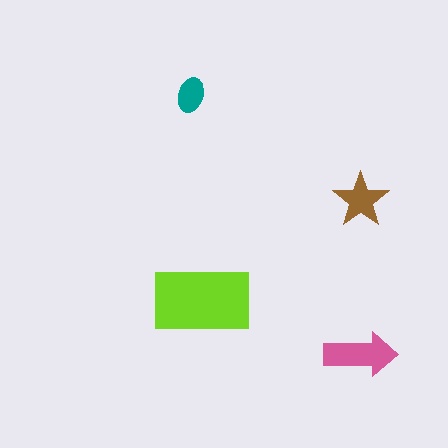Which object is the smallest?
The teal ellipse.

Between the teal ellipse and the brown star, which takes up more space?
The brown star.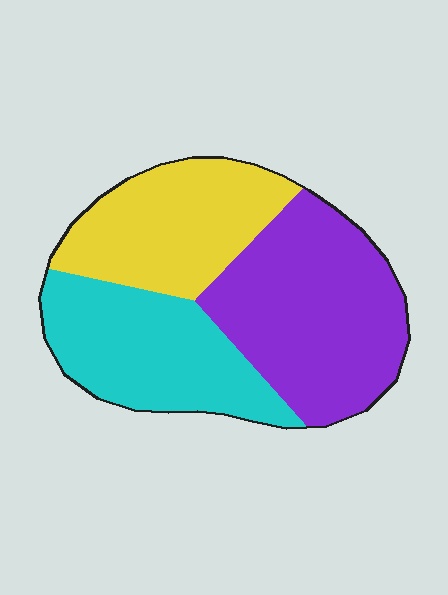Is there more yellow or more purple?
Purple.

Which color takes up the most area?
Purple, at roughly 40%.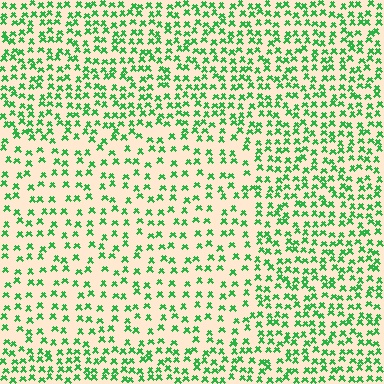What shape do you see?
I see a rectangle.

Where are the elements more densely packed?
The elements are more densely packed outside the rectangle boundary.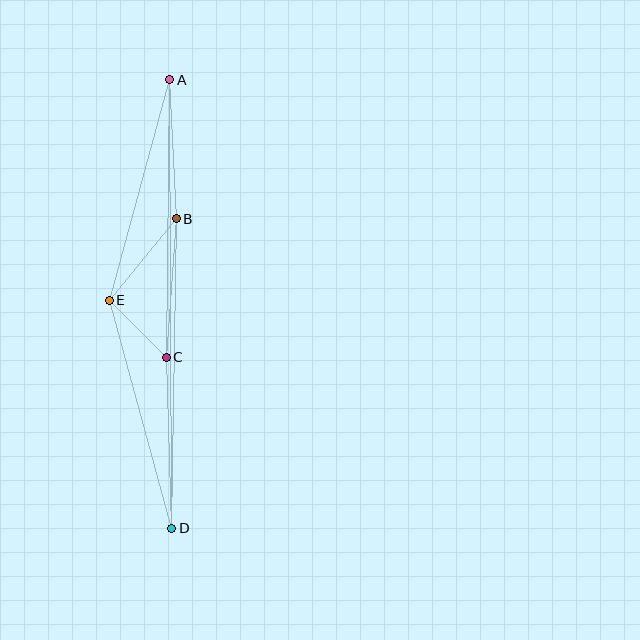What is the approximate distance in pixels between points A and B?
The distance between A and B is approximately 139 pixels.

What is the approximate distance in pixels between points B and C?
The distance between B and C is approximately 139 pixels.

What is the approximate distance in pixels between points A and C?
The distance between A and C is approximately 278 pixels.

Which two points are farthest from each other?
Points A and D are farthest from each other.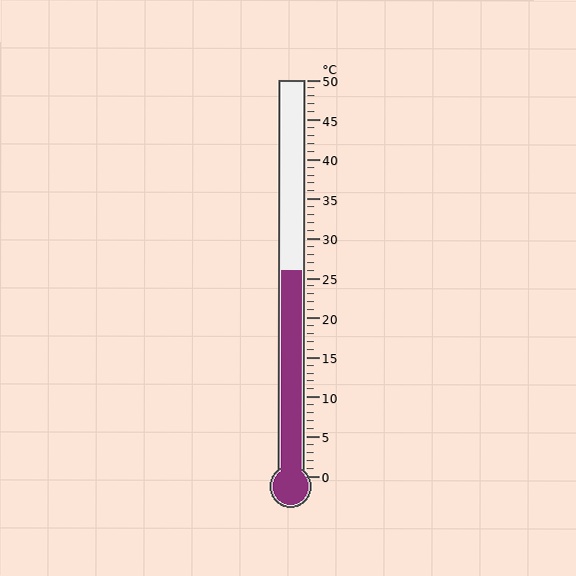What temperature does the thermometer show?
The thermometer shows approximately 26°C.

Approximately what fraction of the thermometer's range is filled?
The thermometer is filled to approximately 50% of its range.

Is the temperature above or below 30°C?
The temperature is below 30°C.